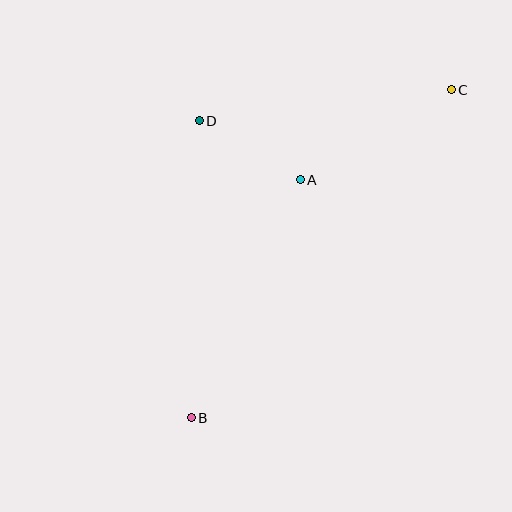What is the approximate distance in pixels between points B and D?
The distance between B and D is approximately 297 pixels.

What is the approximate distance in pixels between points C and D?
The distance between C and D is approximately 254 pixels.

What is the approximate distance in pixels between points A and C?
The distance between A and C is approximately 176 pixels.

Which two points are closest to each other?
Points A and D are closest to each other.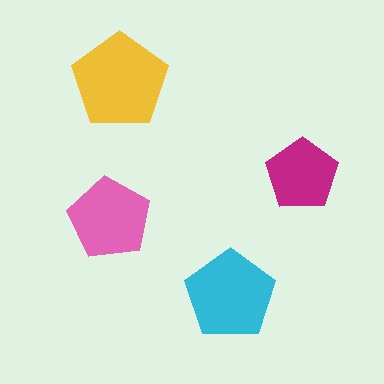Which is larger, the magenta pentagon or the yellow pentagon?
The yellow one.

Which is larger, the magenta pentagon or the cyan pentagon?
The cyan one.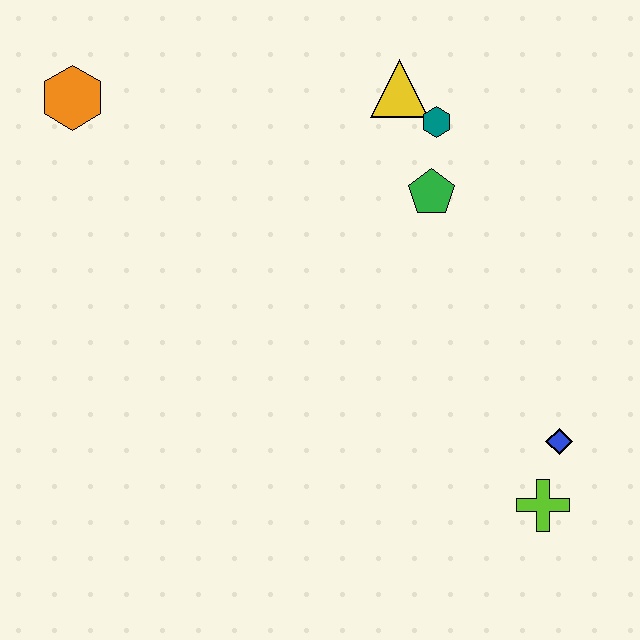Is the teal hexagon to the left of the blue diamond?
Yes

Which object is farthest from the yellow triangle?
The lime cross is farthest from the yellow triangle.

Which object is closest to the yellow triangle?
The teal hexagon is closest to the yellow triangle.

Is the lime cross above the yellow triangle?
No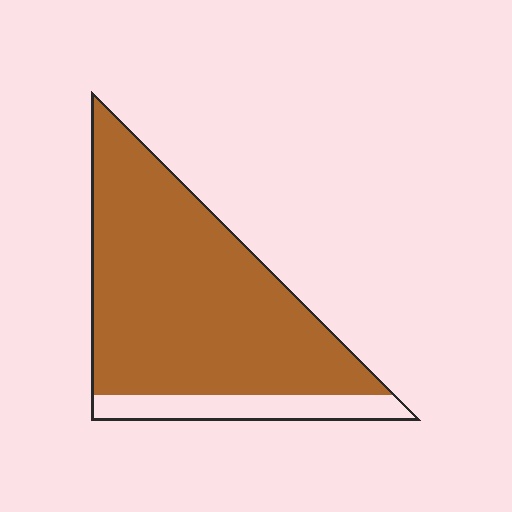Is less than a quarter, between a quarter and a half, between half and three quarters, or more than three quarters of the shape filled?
More than three quarters.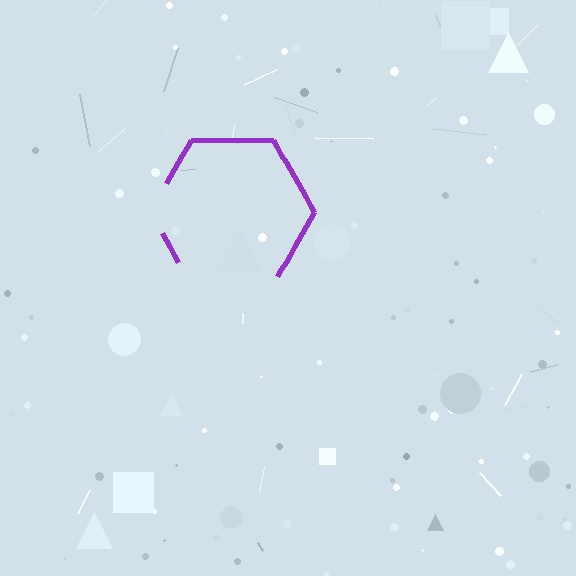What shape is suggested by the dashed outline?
The dashed outline suggests a hexagon.